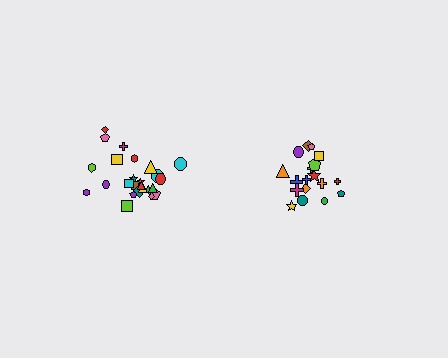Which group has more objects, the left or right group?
The left group.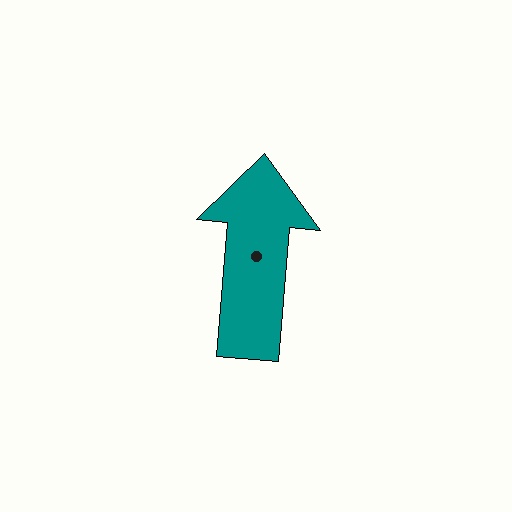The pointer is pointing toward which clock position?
Roughly 12 o'clock.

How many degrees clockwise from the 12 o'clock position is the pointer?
Approximately 5 degrees.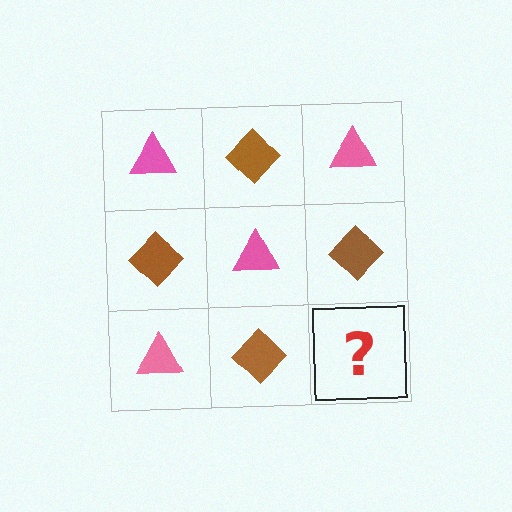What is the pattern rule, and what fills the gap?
The rule is that it alternates pink triangle and brown diamond in a checkerboard pattern. The gap should be filled with a pink triangle.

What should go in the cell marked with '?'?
The missing cell should contain a pink triangle.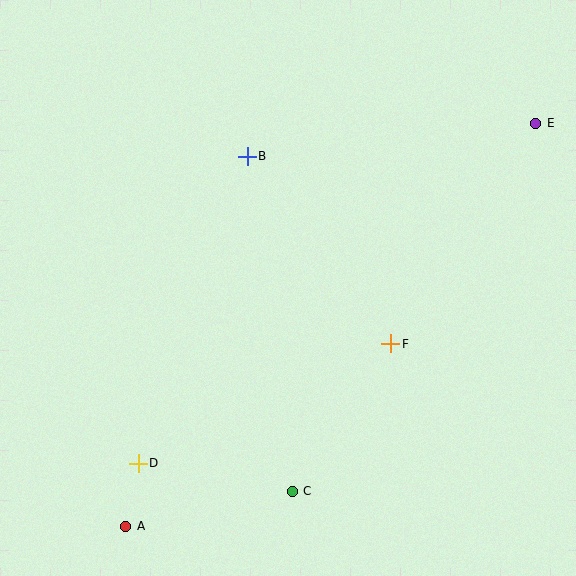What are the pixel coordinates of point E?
Point E is at (536, 123).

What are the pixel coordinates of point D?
Point D is at (138, 463).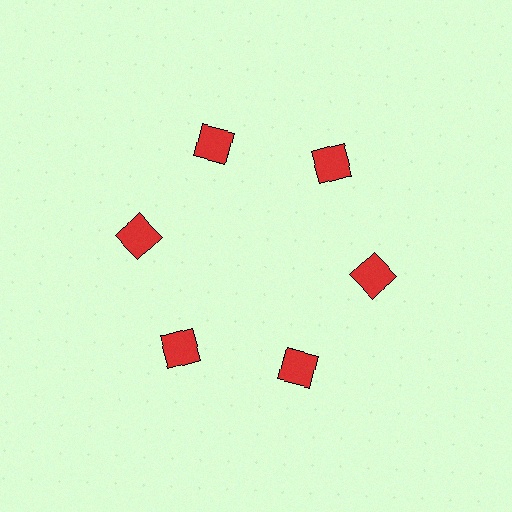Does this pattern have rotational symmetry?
Yes, this pattern has 6-fold rotational symmetry. It looks the same after rotating 60 degrees around the center.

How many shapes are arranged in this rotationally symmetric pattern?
There are 6 shapes, arranged in 6 groups of 1.